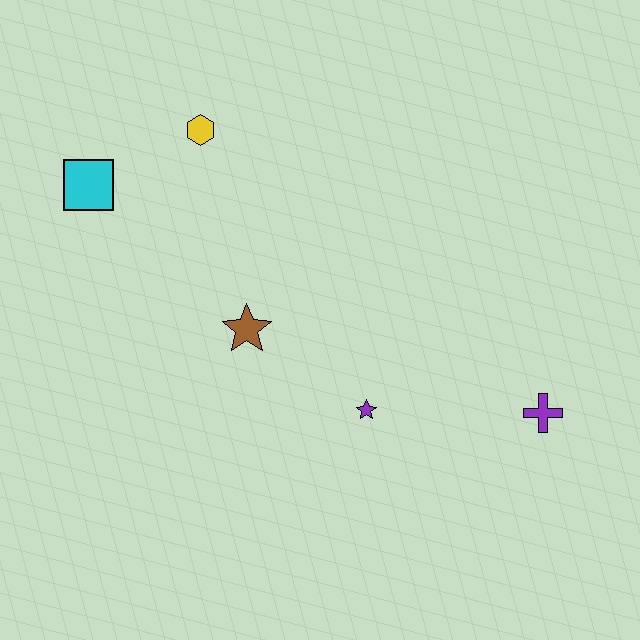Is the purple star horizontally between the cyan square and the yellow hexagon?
No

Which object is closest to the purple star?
The brown star is closest to the purple star.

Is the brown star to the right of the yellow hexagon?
Yes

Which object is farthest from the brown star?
The purple cross is farthest from the brown star.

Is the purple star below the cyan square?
Yes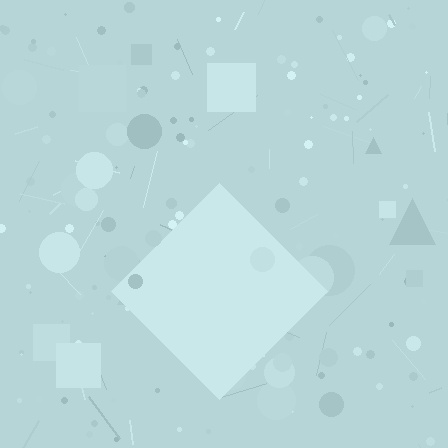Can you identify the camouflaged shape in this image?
The camouflaged shape is a diamond.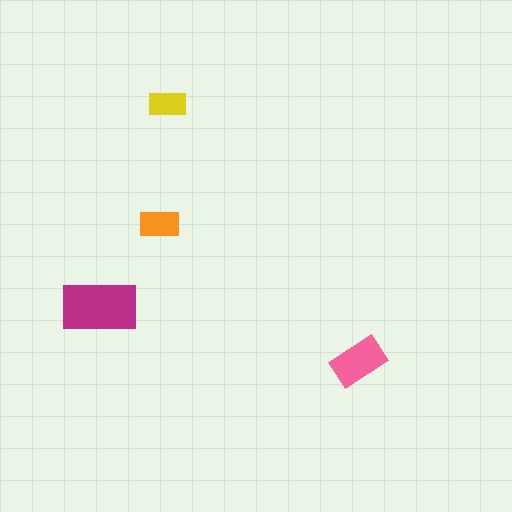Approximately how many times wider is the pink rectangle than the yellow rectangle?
About 1.5 times wider.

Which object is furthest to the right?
The pink rectangle is rightmost.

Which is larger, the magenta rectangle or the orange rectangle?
The magenta one.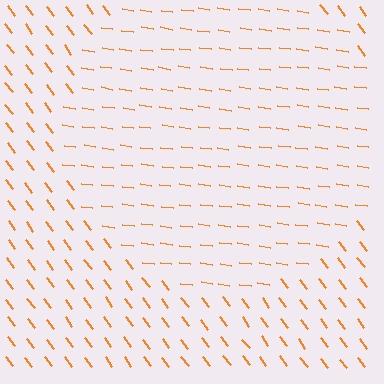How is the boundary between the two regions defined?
The boundary is defined purely by a change in line orientation (approximately 45 degrees difference). All lines are the same color and thickness.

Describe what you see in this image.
The image is filled with small orange line segments. A circle region in the image has lines oriented differently from the surrounding lines, creating a visible texture boundary.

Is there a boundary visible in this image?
Yes, there is a texture boundary formed by a change in line orientation.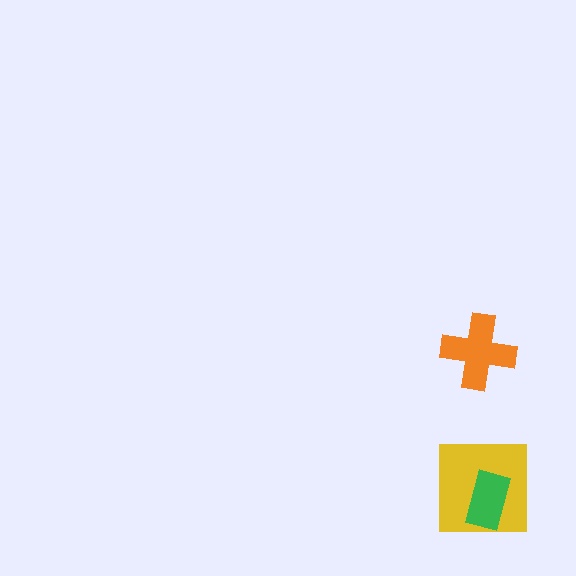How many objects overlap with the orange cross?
0 objects overlap with the orange cross.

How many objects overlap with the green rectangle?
1 object overlaps with the green rectangle.